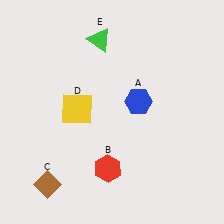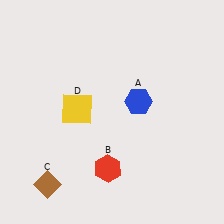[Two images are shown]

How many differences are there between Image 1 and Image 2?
There is 1 difference between the two images.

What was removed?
The green triangle (E) was removed in Image 2.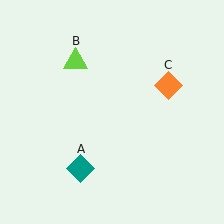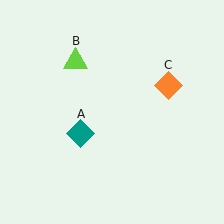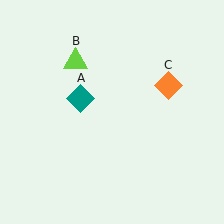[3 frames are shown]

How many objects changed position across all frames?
1 object changed position: teal diamond (object A).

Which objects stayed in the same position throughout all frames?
Lime triangle (object B) and orange diamond (object C) remained stationary.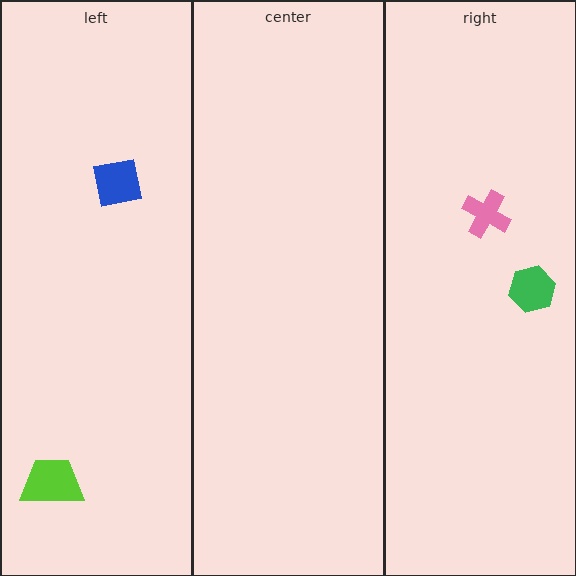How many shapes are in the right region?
2.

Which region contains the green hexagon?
The right region.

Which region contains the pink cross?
The right region.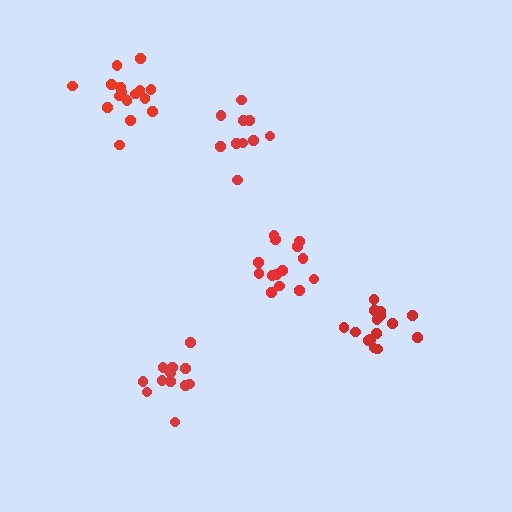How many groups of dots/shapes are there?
There are 5 groups.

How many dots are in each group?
Group 1: 12 dots, Group 2: 16 dots, Group 3: 14 dots, Group 4: 16 dots, Group 5: 10 dots (68 total).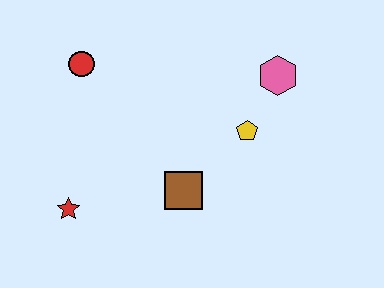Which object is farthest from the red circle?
The pink hexagon is farthest from the red circle.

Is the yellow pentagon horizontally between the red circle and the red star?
No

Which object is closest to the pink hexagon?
The yellow pentagon is closest to the pink hexagon.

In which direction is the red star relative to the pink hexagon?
The red star is to the left of the pink hexagon.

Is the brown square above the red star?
Yes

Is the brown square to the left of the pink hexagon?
Yes